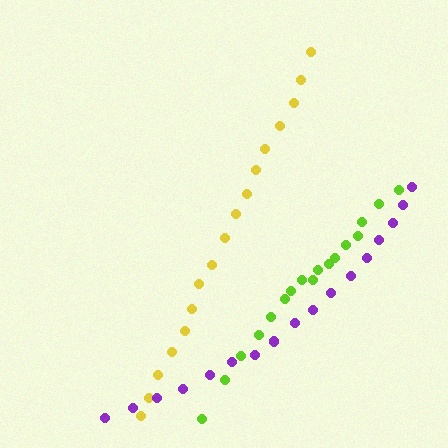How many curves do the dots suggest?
There are 3 distinct paths.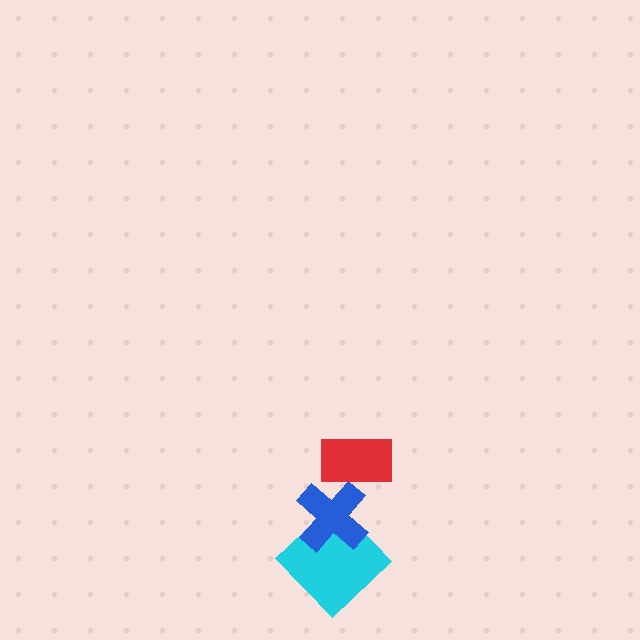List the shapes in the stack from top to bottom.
From top to bottom: the red rectangle, the blue cross, the cyan diamond.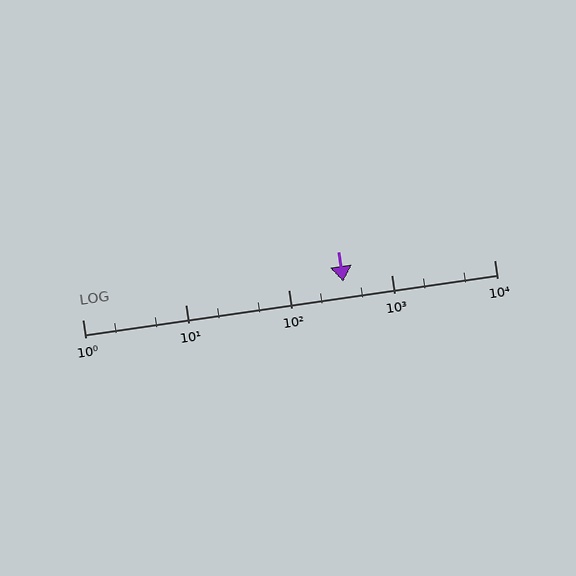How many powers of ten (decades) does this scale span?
The scale spans 4 decades, from 1 to 10000.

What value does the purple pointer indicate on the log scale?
The pointer indicates approximately 340.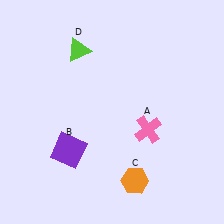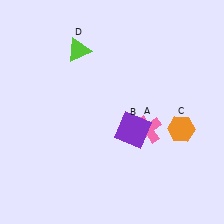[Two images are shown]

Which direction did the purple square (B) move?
The purple square (B) moved right.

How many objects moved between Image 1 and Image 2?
2 objects moved between the two images.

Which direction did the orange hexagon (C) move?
The orange hexagon (C) moved up.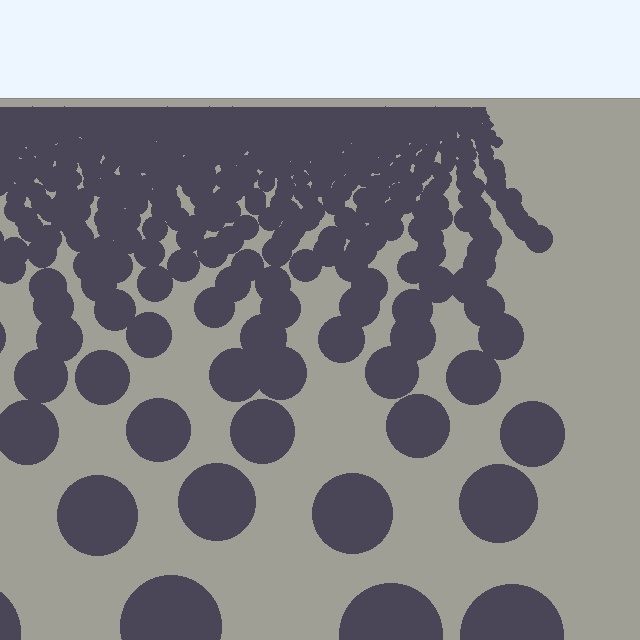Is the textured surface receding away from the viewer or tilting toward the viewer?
The surface is receding away from the viewer. Texture elements get smaller and denser toward the top.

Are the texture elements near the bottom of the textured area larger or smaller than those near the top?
Larger. Near the bottom, elements are closer to the viewer and appear at a bigger on-screen size.